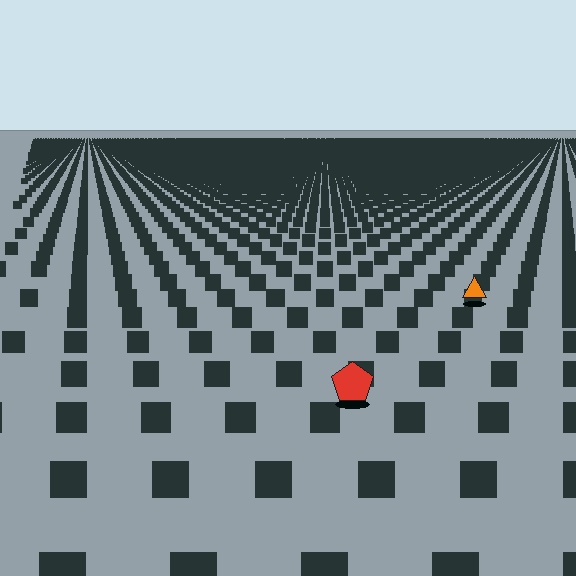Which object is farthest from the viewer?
The orange triangle is farthest from the viewer. It appears smaller and the ground texture around it is denser.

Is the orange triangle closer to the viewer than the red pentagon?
No. The red pentagon is closer — you can tell from the texture gradient: the ground texture is coarser near it.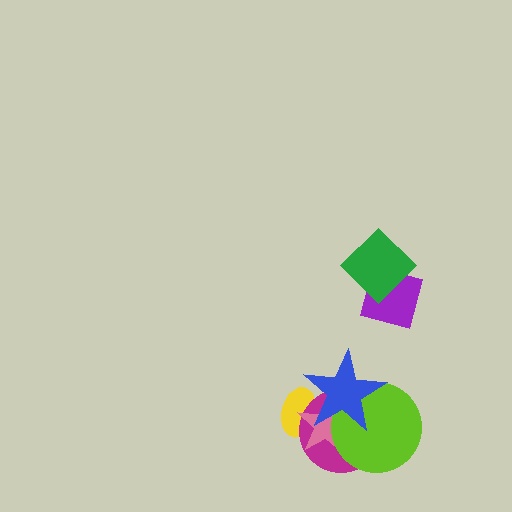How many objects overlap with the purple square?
1 object overlaps with the purple square.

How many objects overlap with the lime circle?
3 objects overlap with the lime circle.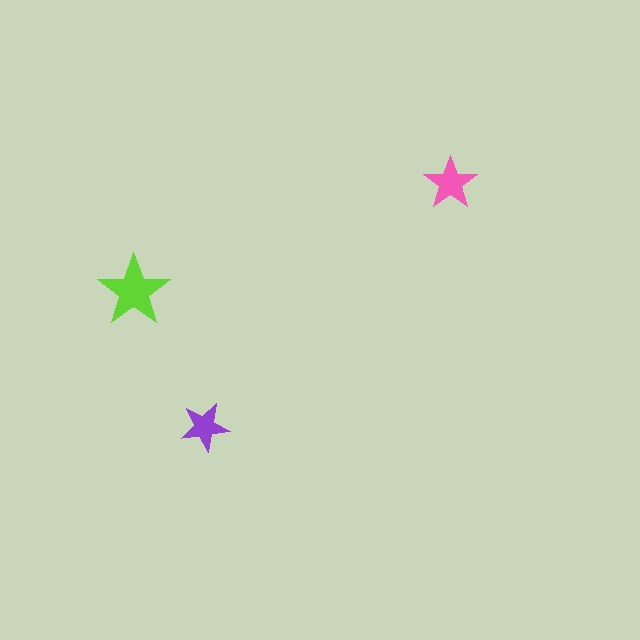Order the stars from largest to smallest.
the lime one, the pink one, the purple one.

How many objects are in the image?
There are 3 objects in the image.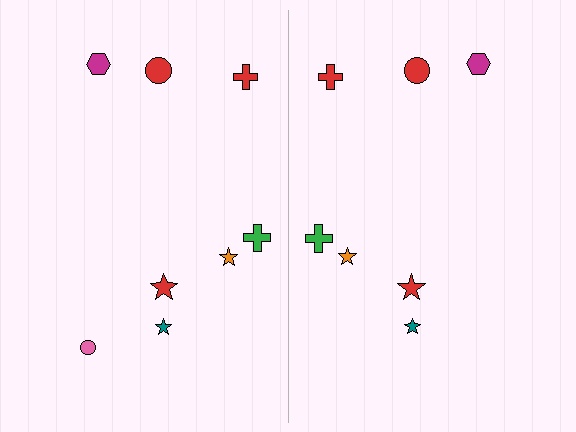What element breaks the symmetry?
A pink circle is missing from the right side.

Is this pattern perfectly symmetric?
No, the pattern is not perfectly symmetric. A pink circle is missing from the right side.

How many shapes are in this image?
There are 15 shapes in this image.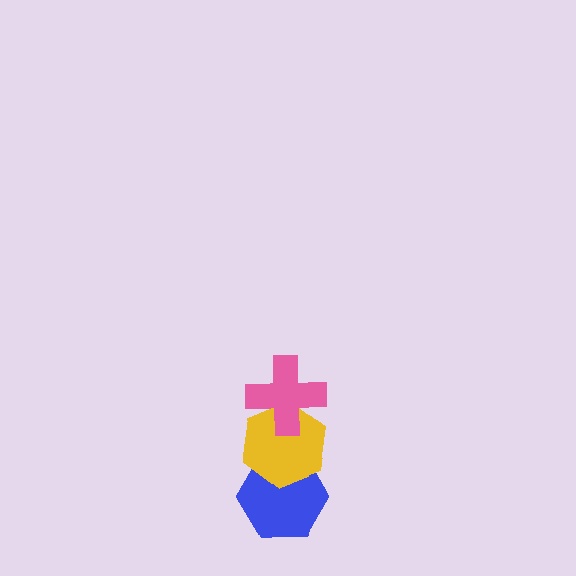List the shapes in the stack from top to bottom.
From top to bottom: the pink cross, the yellow hexagon, the blue hexagon.